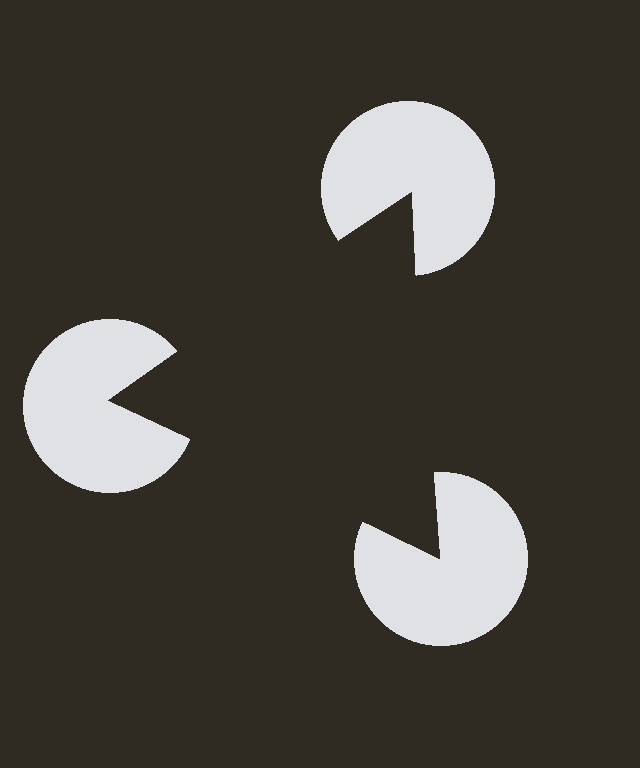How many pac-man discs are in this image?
There are 3 — one at each vertex of the illusory triangle.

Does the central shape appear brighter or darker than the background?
It typically appears slightly darker than the background, even though no actual brightness change is drawn.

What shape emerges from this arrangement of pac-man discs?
An illusory triangle — its edges are inferred from the aligned wedge cuts in the pac-man discs, not physically drawn.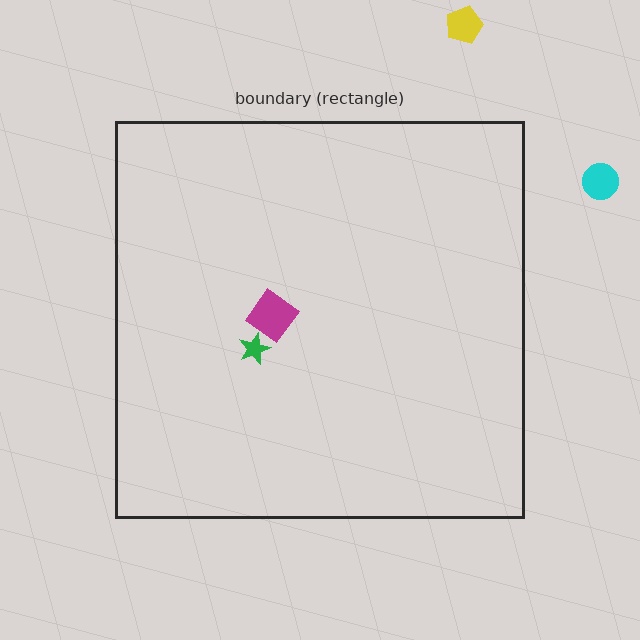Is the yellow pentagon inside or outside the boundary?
Outside.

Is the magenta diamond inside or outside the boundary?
Inside.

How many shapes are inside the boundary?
2 inside, 2 outside.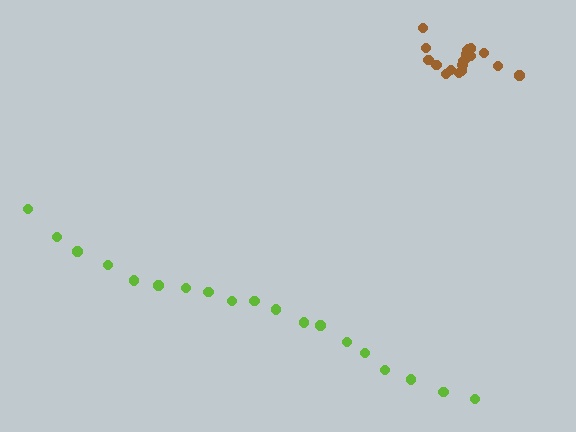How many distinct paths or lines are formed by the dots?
There are 2 distinct paths.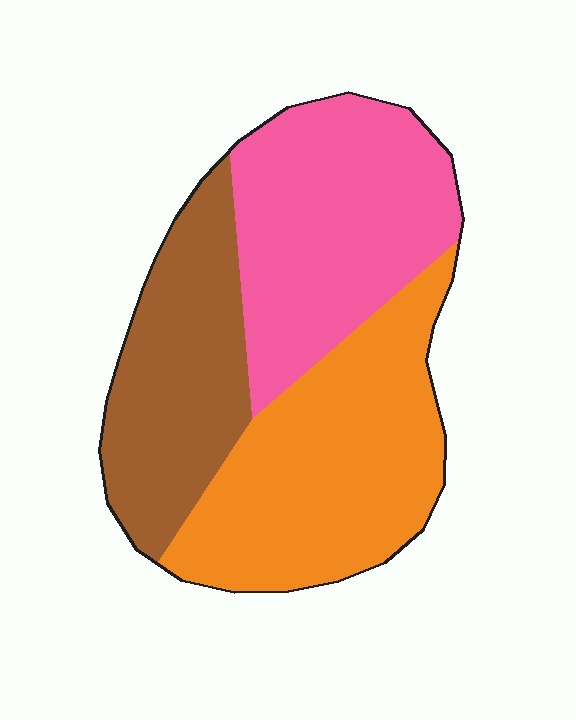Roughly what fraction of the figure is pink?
Pink takes up about one third (1/3) of the figure.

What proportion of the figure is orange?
Orange covers around 40% of the figure.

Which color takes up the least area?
Brown, at roughly 25%.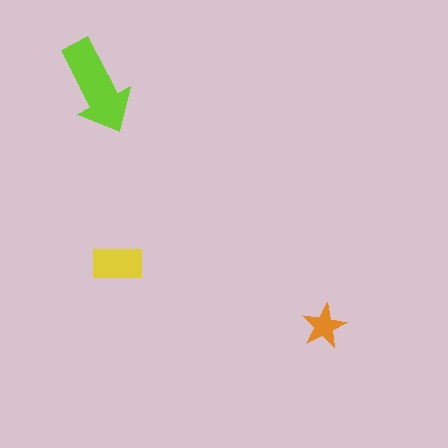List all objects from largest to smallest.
The lime arrow, the yellow rectangle, the orange star.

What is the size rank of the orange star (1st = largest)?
3rd.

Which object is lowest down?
The orange star is bottommost.